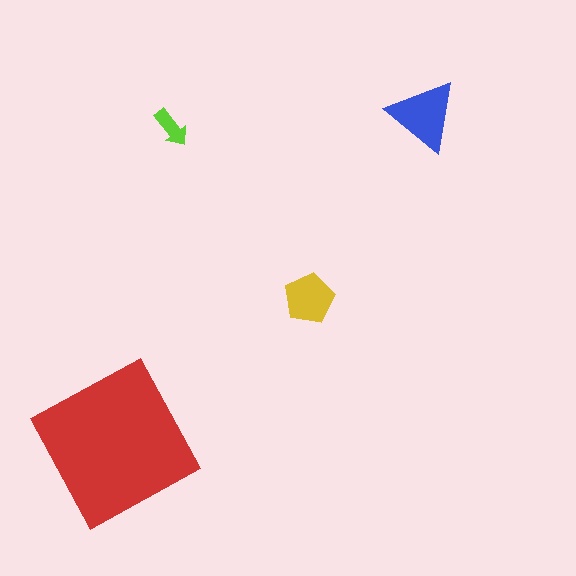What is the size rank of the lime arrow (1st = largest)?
4th.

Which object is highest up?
The blue triangle is topmost.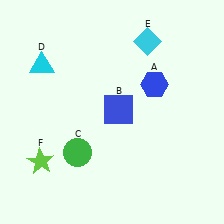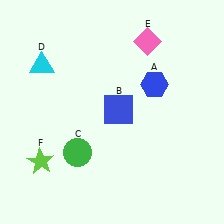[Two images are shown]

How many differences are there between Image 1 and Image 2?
There is 1 difference between the two images.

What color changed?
The diamond (E) changed from cyan in Image 1 to pink in Image 2.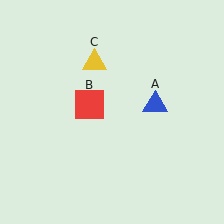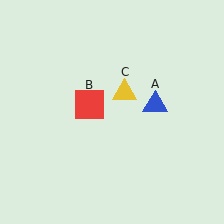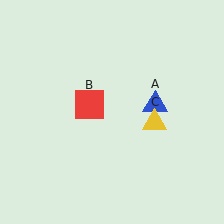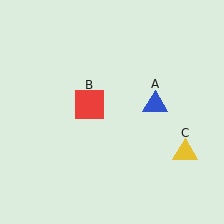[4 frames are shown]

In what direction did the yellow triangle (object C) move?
The yellow triangle (object C) moved down and to the right.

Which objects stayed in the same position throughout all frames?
Blue triangle (object A) and red square (object B) remained stationary.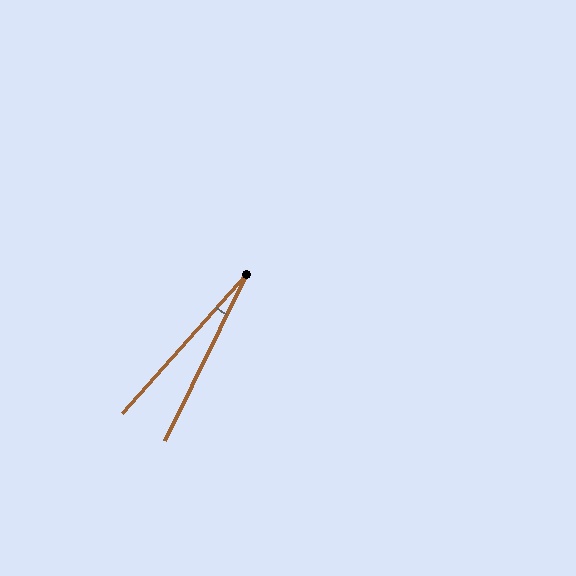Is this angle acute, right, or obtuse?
It is acute.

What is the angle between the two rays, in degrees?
Approximately 16 degrees.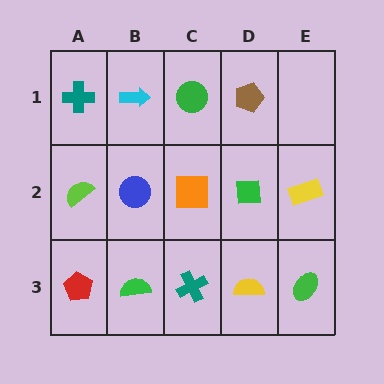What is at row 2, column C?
An orange square.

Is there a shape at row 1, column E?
No, that cell is empty.